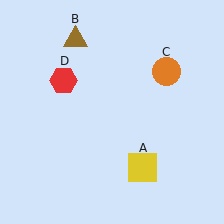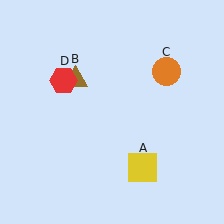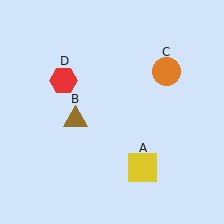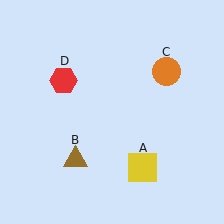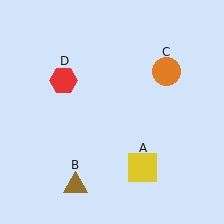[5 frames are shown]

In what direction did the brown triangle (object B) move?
The brown triangle (object B) moved down.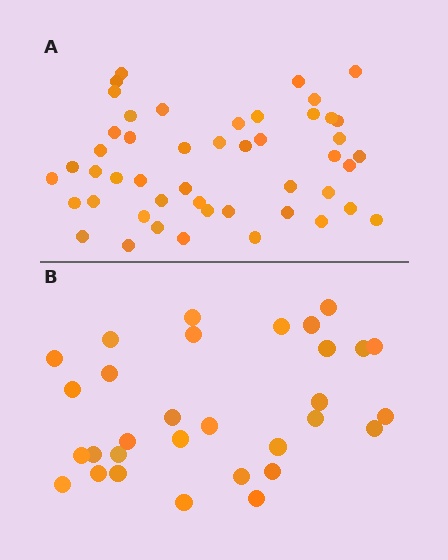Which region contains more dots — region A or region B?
Region A (the top region) has more dots.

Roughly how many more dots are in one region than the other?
Region A has approximately 15 more dots than region B.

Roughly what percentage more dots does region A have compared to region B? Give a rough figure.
About 55% more.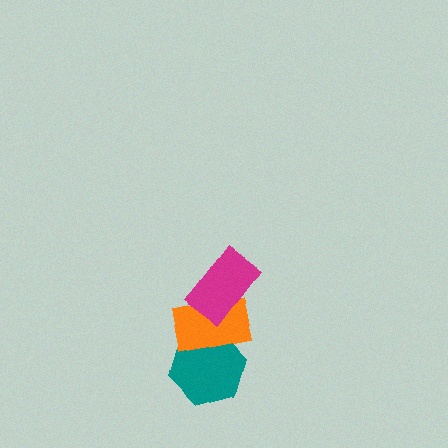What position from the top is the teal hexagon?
The teal hexagon is 3rd from the top.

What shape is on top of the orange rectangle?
The magenta rectangle is on top of the orange rectangle.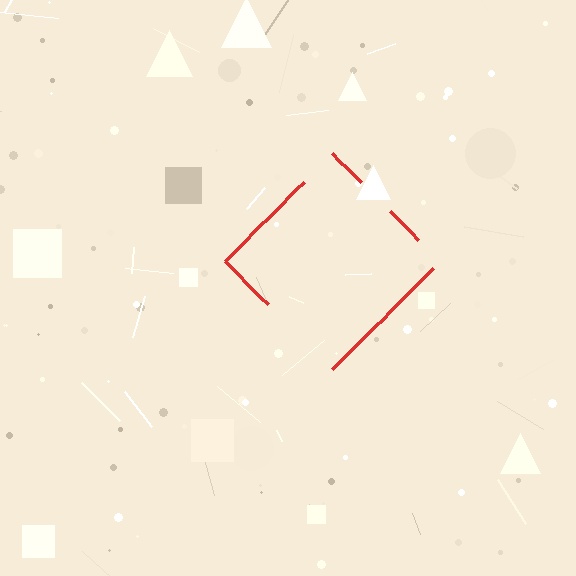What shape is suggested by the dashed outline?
The dashed outline suggests a diamond.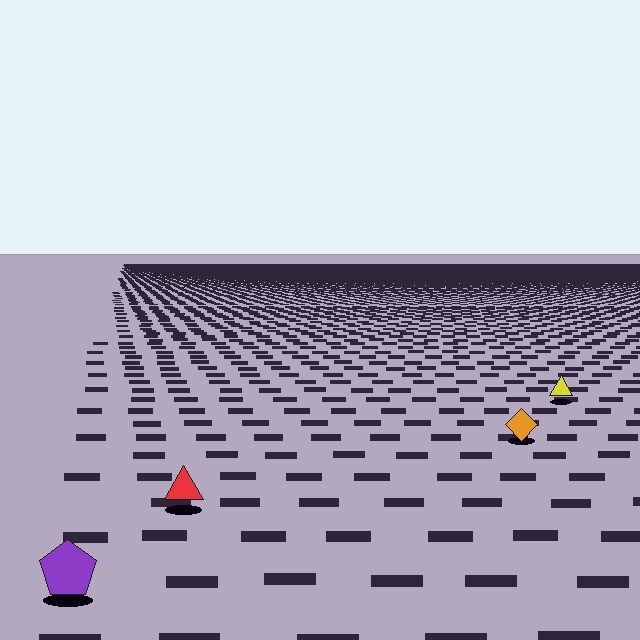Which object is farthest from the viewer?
The yellow triangle is farthest from the viewer. It appears smaller and the ground texture around it is denser.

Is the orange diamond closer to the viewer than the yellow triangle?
Yes. The orange diamond is closer — you can tell from the texture gradient: the ground texture is coarser near it.